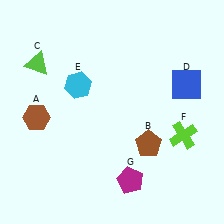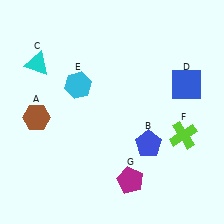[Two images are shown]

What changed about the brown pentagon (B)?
In Image 1, B is brown. In Image 2, it changed to blue.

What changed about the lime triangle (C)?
In Image 1, C is lime. In Image 2, it changed to cyan.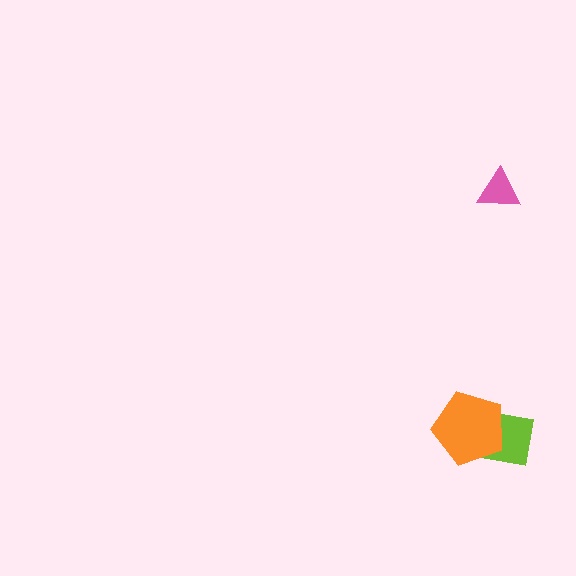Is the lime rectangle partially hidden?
Yes, it is partially covered by another shape.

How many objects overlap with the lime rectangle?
1 object overlaps with the lime rectangle.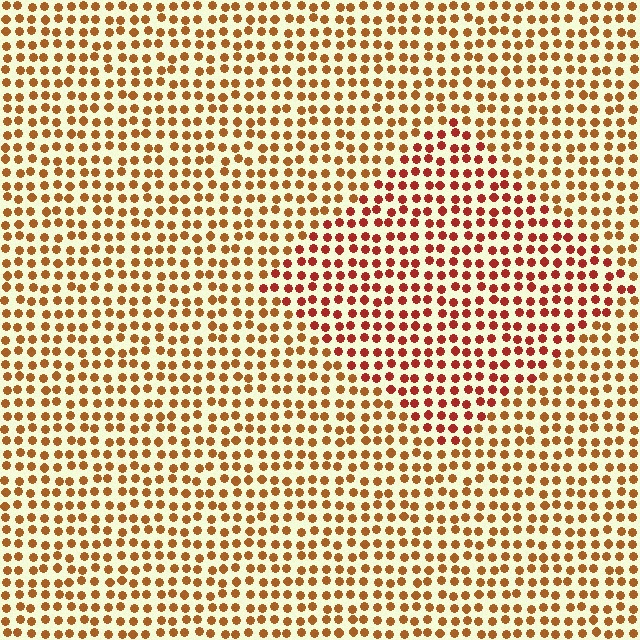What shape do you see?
I see a diamond.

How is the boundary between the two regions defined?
The boundary is defined purely by a slight shift in hue (about 26 degrees). Spacing, size, and orientation are identical on both sides.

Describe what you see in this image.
The image is filled with small brown elements in a uniform arrangement. A diamond-shaped region is visible where the elements are tinted to a slightly different hue, forming a subtle color boundary.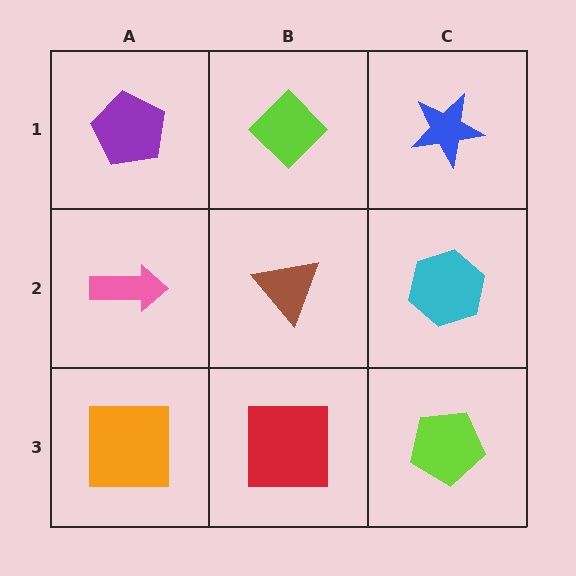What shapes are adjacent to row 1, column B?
A brown triangle (row 2, column B), a purple pentagon (row 1, column A), a blue star (row 1, column C).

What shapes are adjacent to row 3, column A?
A pink arrow (row 2, column A), a red square (row 3, column B).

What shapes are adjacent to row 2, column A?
A purple pentagon (row 1, column A), an orange square (row 3, column A), a brown triangle (row 2, column B).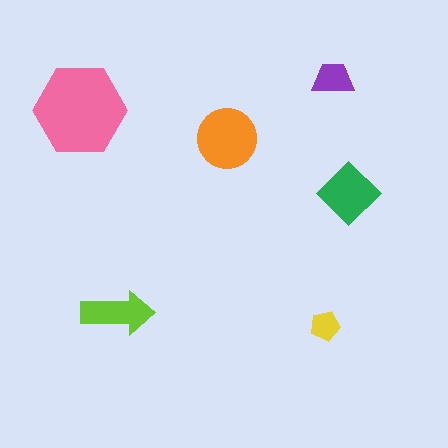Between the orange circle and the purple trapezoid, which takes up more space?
The orange circle.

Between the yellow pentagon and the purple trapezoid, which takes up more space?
The purple trapezoid.